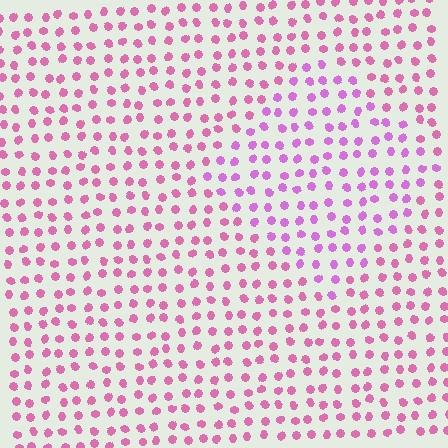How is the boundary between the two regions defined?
The boundary is defined purely by a slight shift in hue (about 28 degrees). Spacing, size, and orientation are identical on both sides.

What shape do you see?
I see a diamond.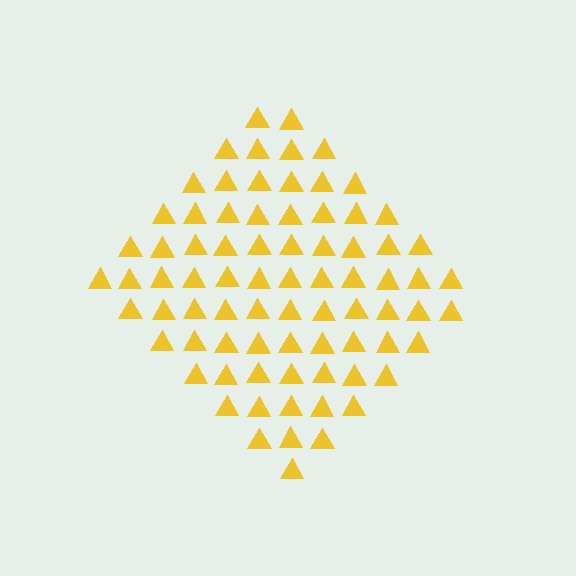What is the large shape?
The large shape is a diamond.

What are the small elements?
The small elements are triangles.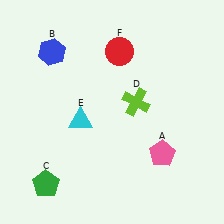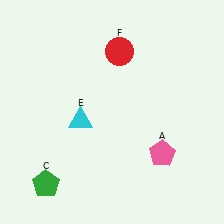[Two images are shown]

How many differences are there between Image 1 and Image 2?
There are 2 differences between the two images.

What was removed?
The lime cross (D), the blue hexagon (B) were removed in Image 2.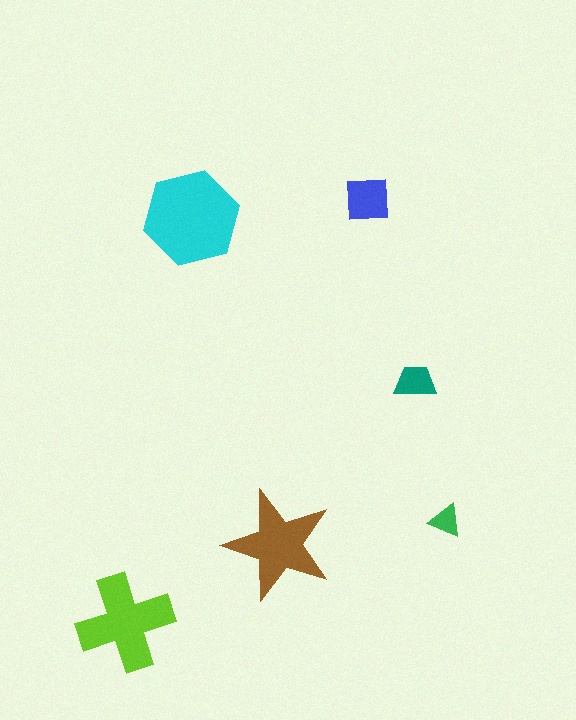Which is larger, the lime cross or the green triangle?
The lime cross.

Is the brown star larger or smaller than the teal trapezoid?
Larger.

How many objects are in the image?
There are 6 objects in the image.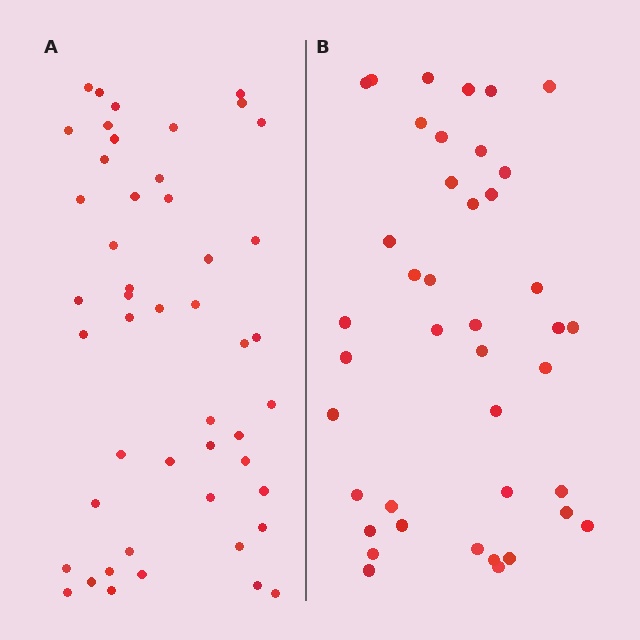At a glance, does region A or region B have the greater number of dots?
Region A (the left region) has more dots.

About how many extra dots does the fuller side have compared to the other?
Region A has roughly 8 or so more dots than region B.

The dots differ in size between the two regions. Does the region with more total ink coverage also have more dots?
No. Region B has more total ink coverage because its dots are larger, but region A actually contains more individual dots. Total area can be misleading — the number of items is what matters here.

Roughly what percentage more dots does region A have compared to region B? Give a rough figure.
About 15% more.